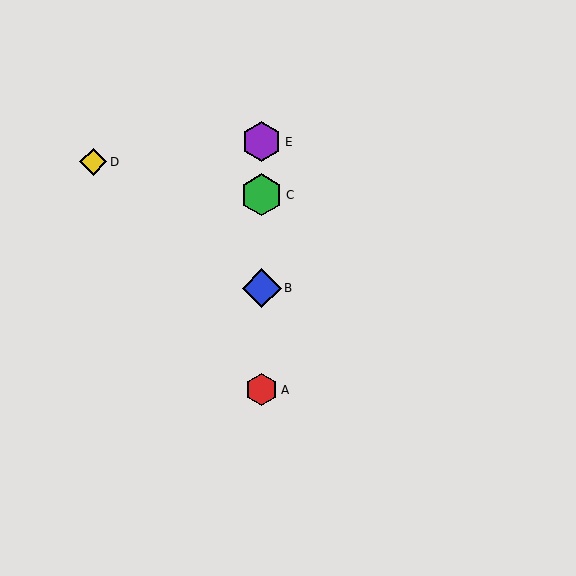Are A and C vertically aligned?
Yes, both are at x≈262.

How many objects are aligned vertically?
4 objects (A, B, C, E) are aligned vertically.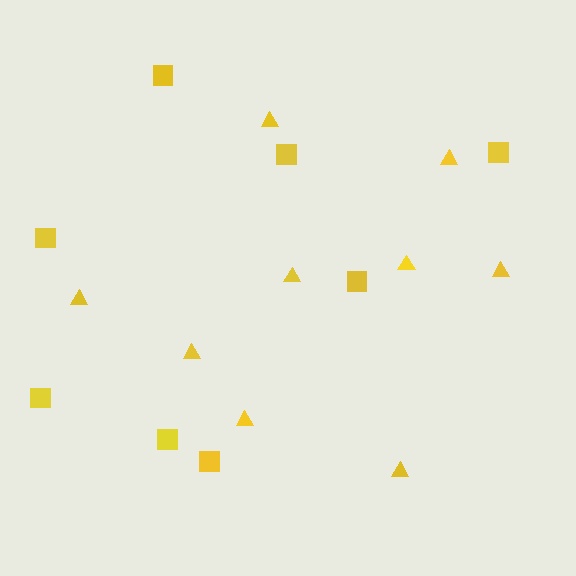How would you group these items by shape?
There are 2 groups: one group of triangles (9) and one group of squares (8).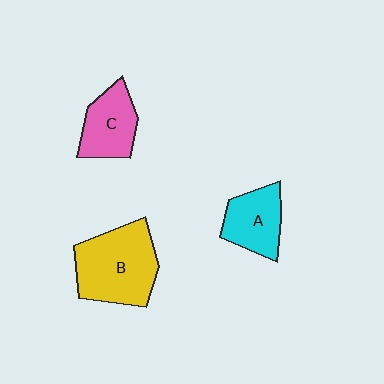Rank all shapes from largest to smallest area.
From largest to smallest: B (yellow), C (pink), A (cyan).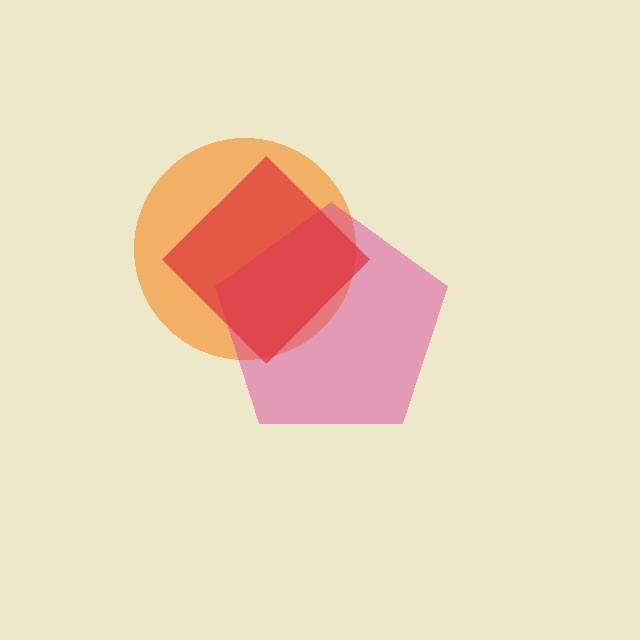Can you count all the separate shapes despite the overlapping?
Yes, there are 3 separate shapes.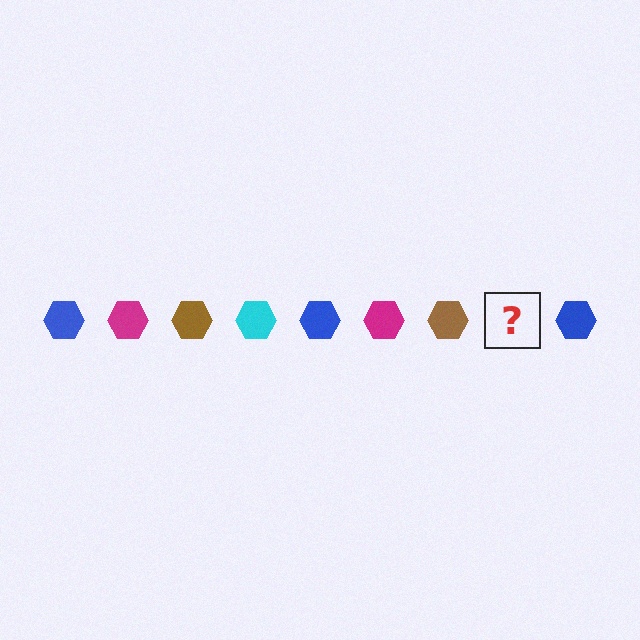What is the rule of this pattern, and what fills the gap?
The rule is that the pattern cycles through blue, magenta, brown, cyan hexagons. The gap should be filled with a cyan hexagon.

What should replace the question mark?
The question mark should be replaced with a cyan hexagon.